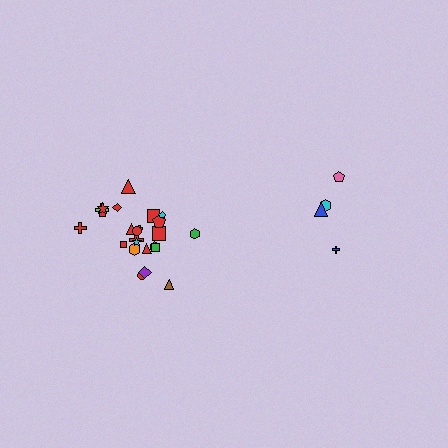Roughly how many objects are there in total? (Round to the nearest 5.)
Roughly 30 objects in total.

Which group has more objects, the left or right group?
The left group.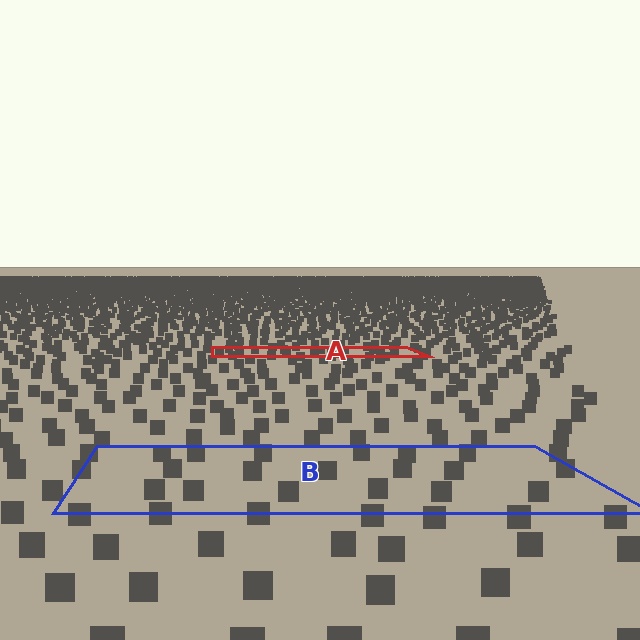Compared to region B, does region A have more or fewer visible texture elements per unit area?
Region A has more texture elements per unit area — they are packed more densely because it is farther away.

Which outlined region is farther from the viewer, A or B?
Region A is farther from the viewer — the texture elements inside it appear smaller and more densely packed.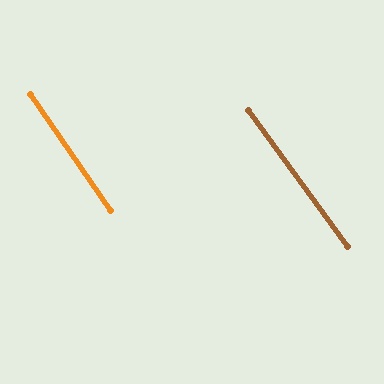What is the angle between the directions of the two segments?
Approximately 1 degree.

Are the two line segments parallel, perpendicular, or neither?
Parallel — their directions differ by only 1.1°.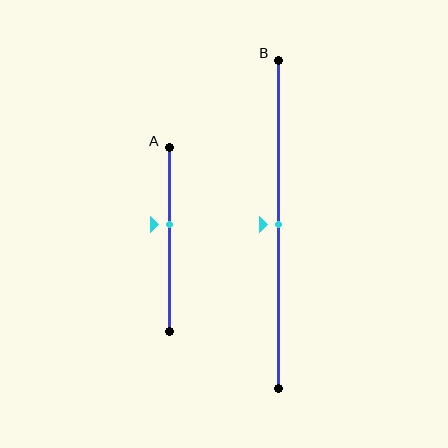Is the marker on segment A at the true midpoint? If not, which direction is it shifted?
No, the marker on segment A is shifted upward by about 8% of the segment length.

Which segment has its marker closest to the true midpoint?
Segment B has its marker closest to the true midpoint.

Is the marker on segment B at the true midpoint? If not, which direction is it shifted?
Yes, the marker on segment B is at the true midpoint.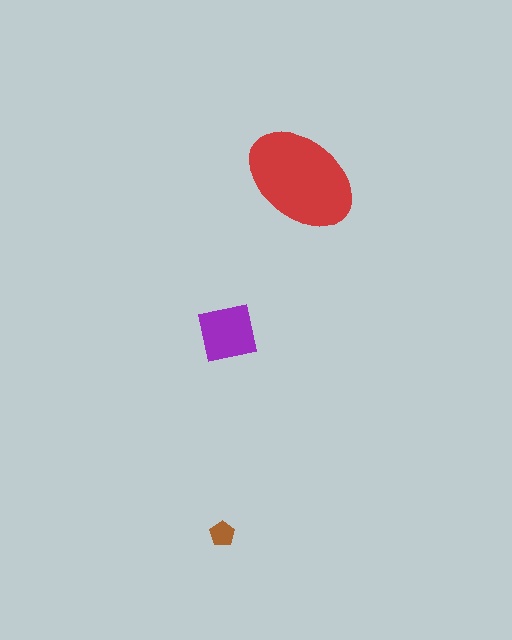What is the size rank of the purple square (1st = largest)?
2nd.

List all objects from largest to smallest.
The red ellipse, the purple square, the brown pentagon.